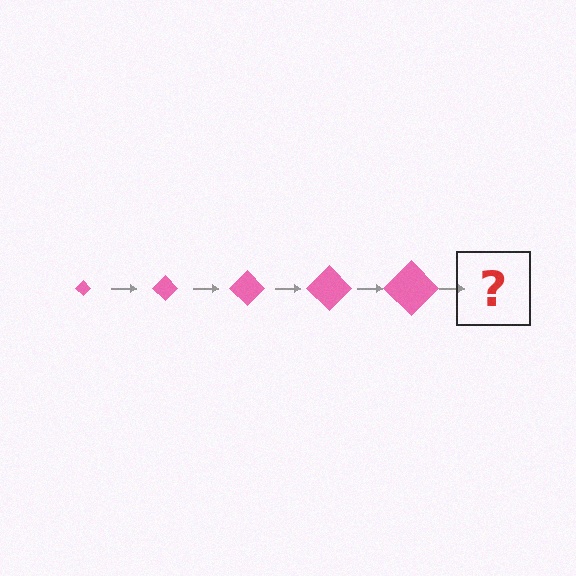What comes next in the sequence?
The next element should be a pink diamond, larger than the previous one.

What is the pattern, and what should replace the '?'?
The pattern is that the diamond gets progressively larger each step. The '?' should be a pink diamond, larger than the previous one.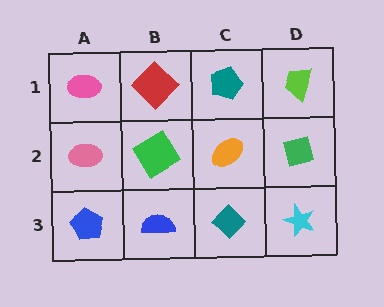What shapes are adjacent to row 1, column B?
A green diamond (row 2, column B), a pink ellipse (row 1, column A), a teal pentagon (row 1, column C).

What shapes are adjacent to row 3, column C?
An orange ellipse (row 2, column C), a blue semicircle (row 3, column B), a cyan star (row 3, column D).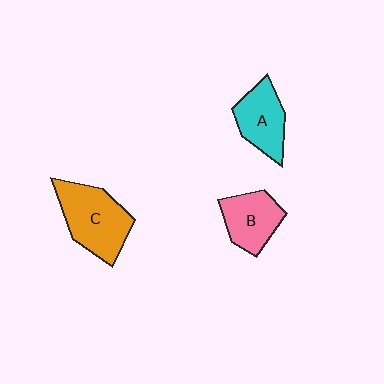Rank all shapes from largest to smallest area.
From largest to smallest: C (orange), A (cyan), B (pink).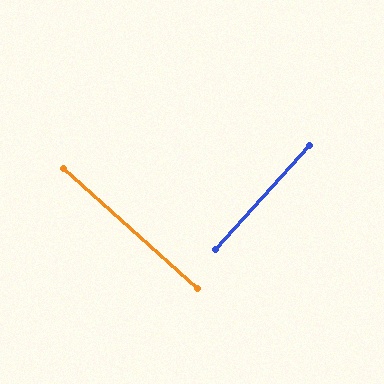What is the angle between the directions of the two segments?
Approximately 90 degrees.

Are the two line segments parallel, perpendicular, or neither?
Perpendicular — they meet at approximately 90°.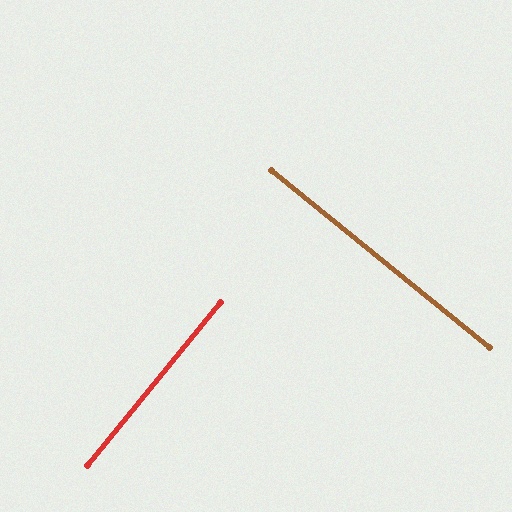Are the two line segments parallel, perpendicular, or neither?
Perpendicular — they meet at approximately 90°.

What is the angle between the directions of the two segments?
Approximately 90 degrees.